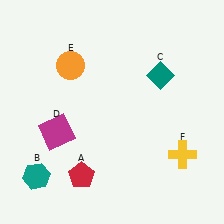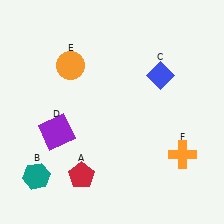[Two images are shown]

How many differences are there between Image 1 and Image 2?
There are 3 differences between the two images.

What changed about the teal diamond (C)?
In Image 1, C is teal. In Image 2, it changed to blue.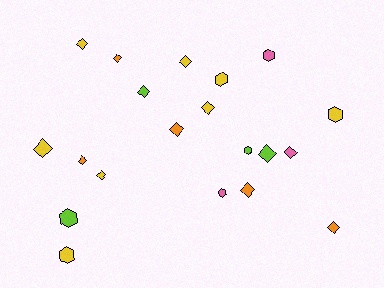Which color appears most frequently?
Yellow, with 8 objects.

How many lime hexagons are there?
There are 2 lime hexagons.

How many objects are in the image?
There are 20 objects.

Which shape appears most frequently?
Diamond, with 13 objects.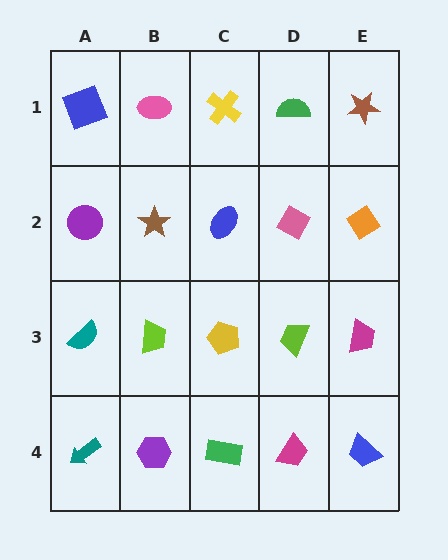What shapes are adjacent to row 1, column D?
A pink diamond (row 2, column D), a yellow cross (row 1, column C), a brown star (row 1, column E).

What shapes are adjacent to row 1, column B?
A brown star (row 2, column B), a blue square (row 1, column A), a yellow cross (row 1, column C).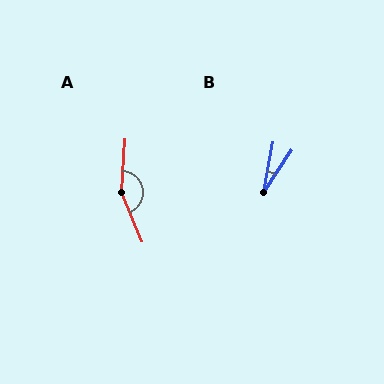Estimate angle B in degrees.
Approximately 23 degrees.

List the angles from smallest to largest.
B (23°), A (154°).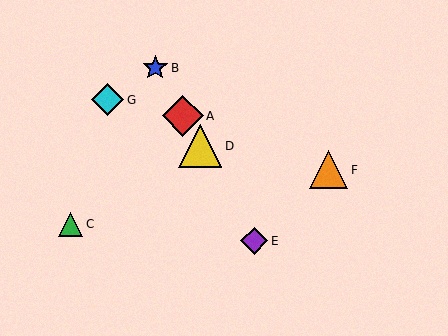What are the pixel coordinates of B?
Object B is at (155, 68).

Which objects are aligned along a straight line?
Objects A, B, D, E are aligned along a straight line.